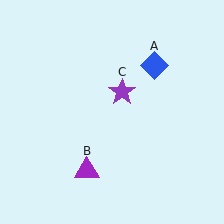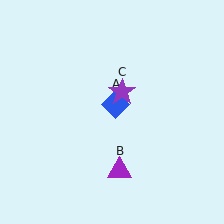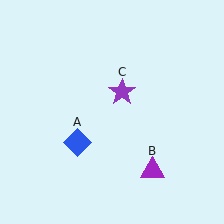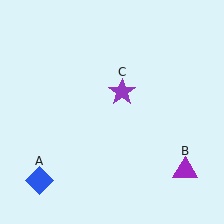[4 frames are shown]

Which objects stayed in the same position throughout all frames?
Purple star (object C) remained stationary.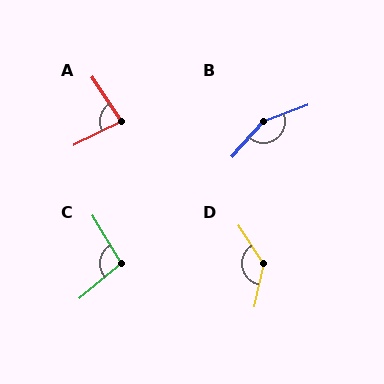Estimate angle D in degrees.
Approximately 135 degrees.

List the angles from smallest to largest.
A (83°), C (98°), D (135°), B (152°).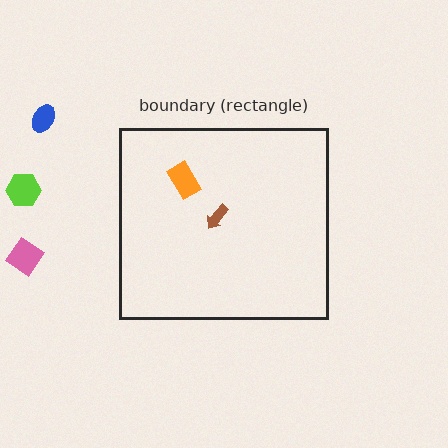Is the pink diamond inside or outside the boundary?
Outside.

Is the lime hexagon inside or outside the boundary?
Outside.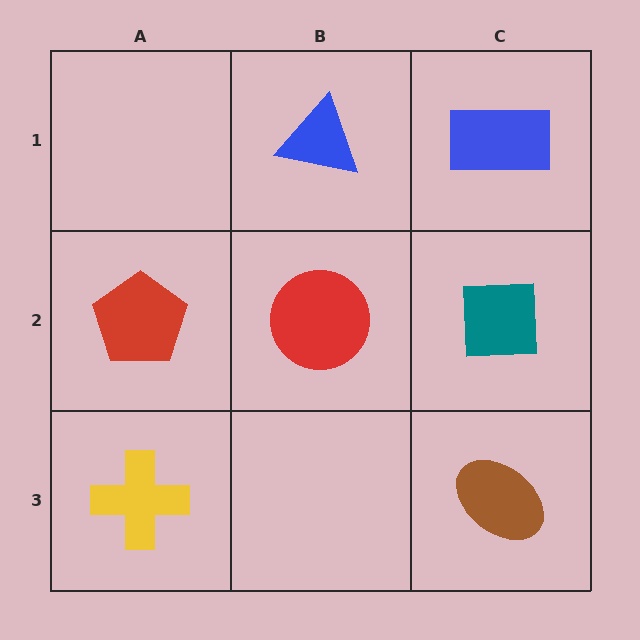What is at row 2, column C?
A teal square.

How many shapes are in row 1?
2 shapes.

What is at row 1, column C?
A blue rectangle.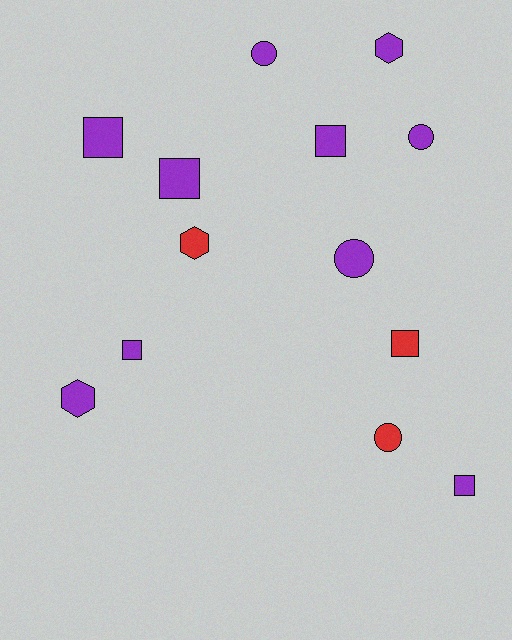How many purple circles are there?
There are 3 purple circles.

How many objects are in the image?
There are 13 objects.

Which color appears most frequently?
Purple, with 10 objects.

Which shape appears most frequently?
Square, with 6 objects.